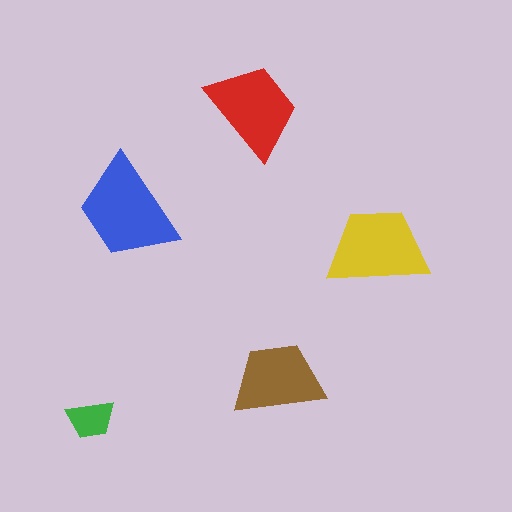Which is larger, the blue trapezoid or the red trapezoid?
The blue one.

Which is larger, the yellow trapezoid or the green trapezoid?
The yellow one.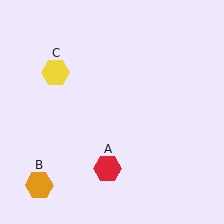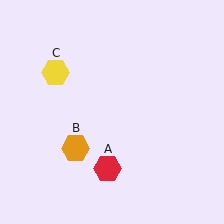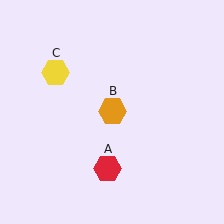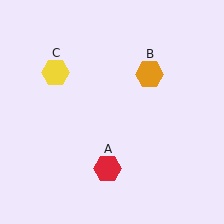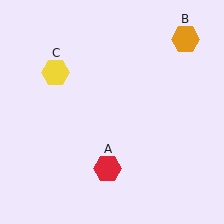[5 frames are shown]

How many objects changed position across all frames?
1 object changed position: orange hexagon (object B).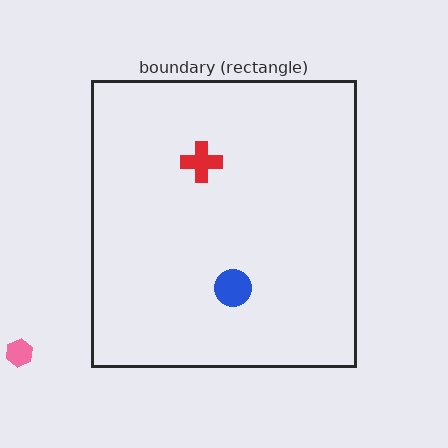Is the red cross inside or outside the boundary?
Inside.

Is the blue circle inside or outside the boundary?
Inside.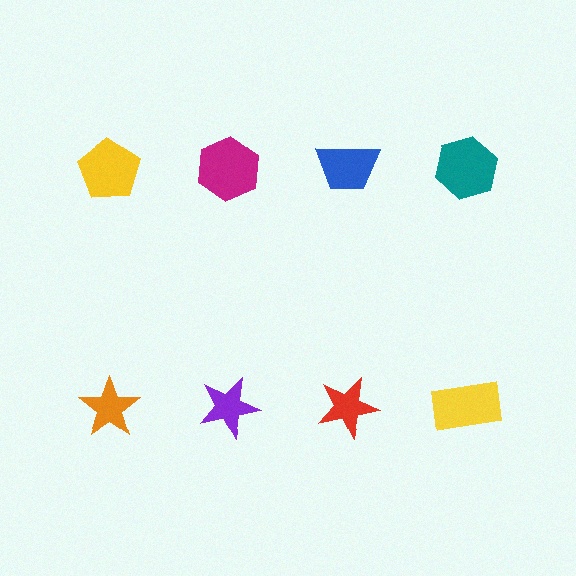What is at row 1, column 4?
A teal hexagon.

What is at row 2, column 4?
A yellow rectangle.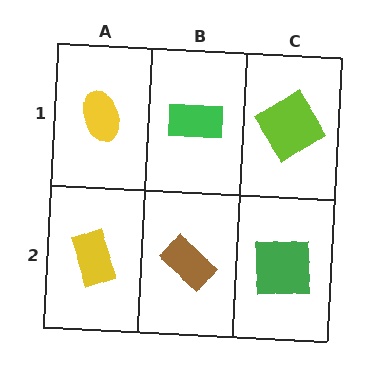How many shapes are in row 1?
3 shapes.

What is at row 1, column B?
A green rectangle.